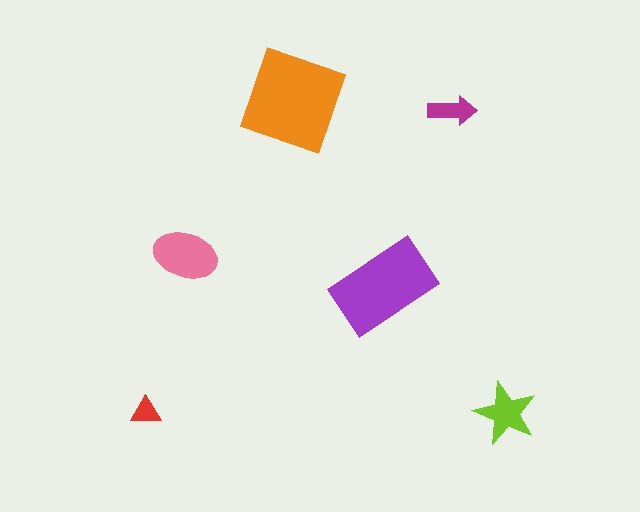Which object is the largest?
The orange diamond.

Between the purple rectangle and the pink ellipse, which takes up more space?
The purple rectangle.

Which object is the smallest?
The red triangle.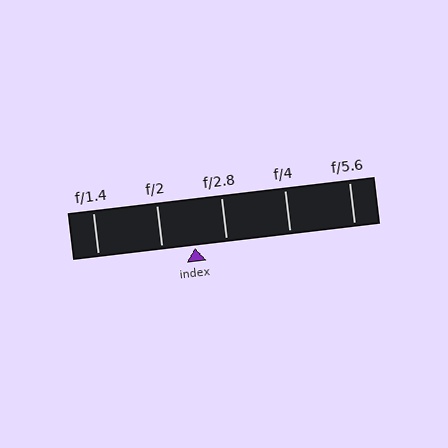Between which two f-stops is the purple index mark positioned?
The index mark is between f/2 and f/2.8.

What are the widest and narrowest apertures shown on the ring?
The widest aperture shown is f/1.4 and the narrowest is f/5.6.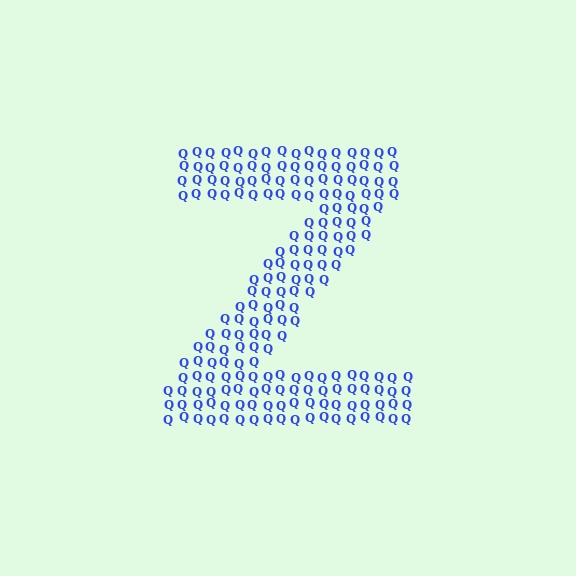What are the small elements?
The small elements are letter Q's.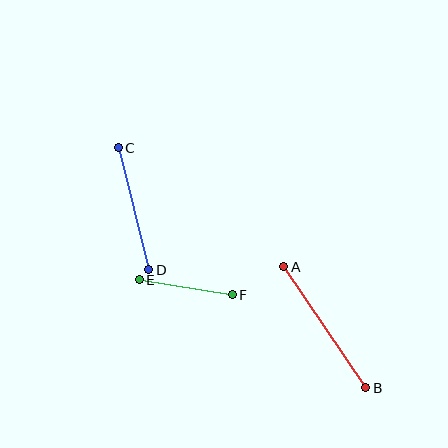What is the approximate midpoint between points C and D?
The midpoint is at approximately (134, 209) pixels.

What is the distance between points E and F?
The distance is approximately 94 pixels.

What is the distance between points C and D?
The distance is approximately 126 pixels.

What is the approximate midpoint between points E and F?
The midpoint is at approximately (186, 287) pixels.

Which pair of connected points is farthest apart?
Points A and B are farthest apart.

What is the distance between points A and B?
The distance is approximately 146 pixels.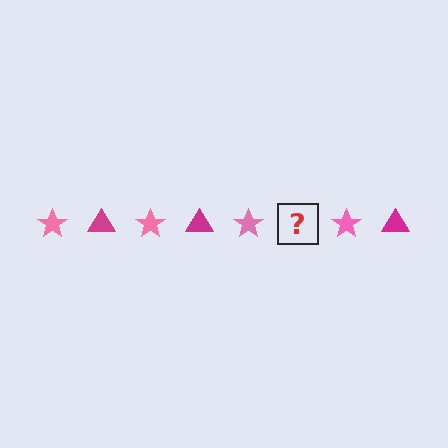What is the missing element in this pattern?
The missing element is a magenta triangle.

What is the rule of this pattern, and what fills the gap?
The rule is that the pattern alternates between pink star and magenta triangle. The gap should be filled with a magenta triangle.